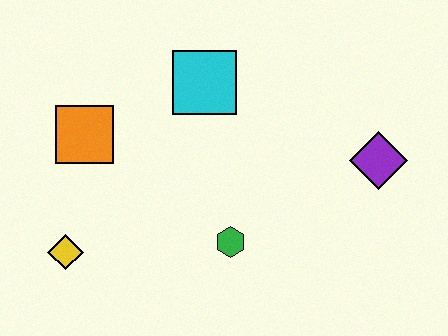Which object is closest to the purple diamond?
The green hexagon is closest to the purple diamond.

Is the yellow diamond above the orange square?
No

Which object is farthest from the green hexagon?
The orange square is farthest from the green hexagon.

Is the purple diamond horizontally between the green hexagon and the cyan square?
No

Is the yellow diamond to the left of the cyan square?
Yes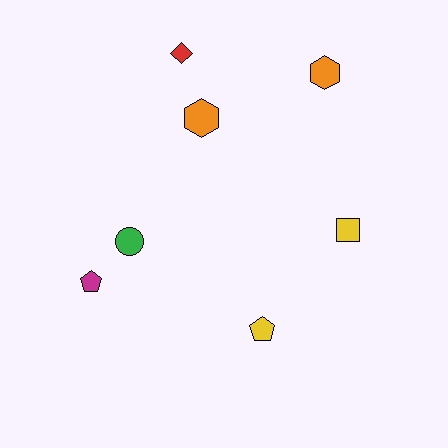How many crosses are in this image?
There are no crosses.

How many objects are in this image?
There are 7 objects.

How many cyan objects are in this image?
There are no cyan objects.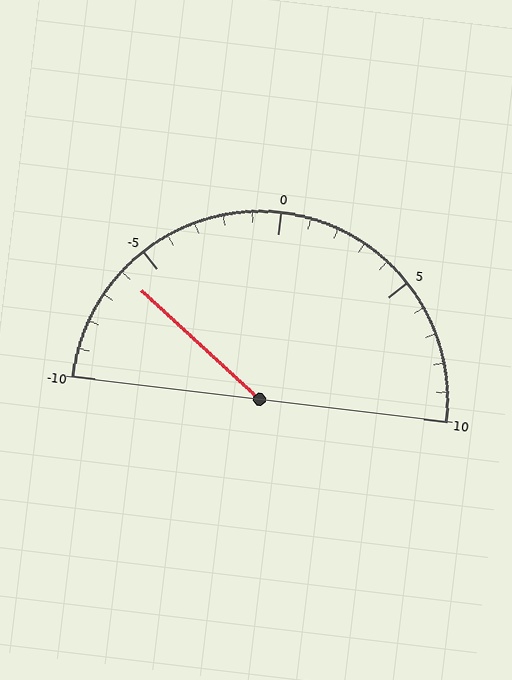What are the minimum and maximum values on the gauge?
The gauge ranges from -10 to 10.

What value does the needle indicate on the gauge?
The needle indicates approximately -6.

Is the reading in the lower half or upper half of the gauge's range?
The reading is in the lower half of the range (-10 to 10).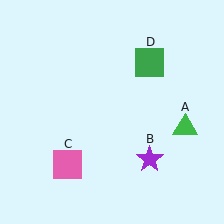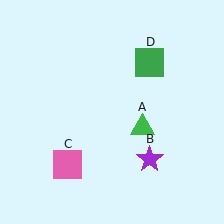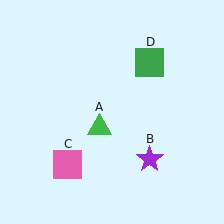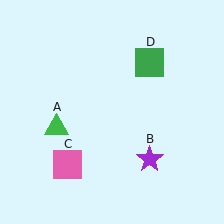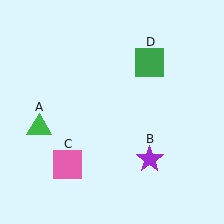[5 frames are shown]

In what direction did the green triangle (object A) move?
The green triangle (object A) moved left.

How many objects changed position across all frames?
1 object changed position: green triangle (object A).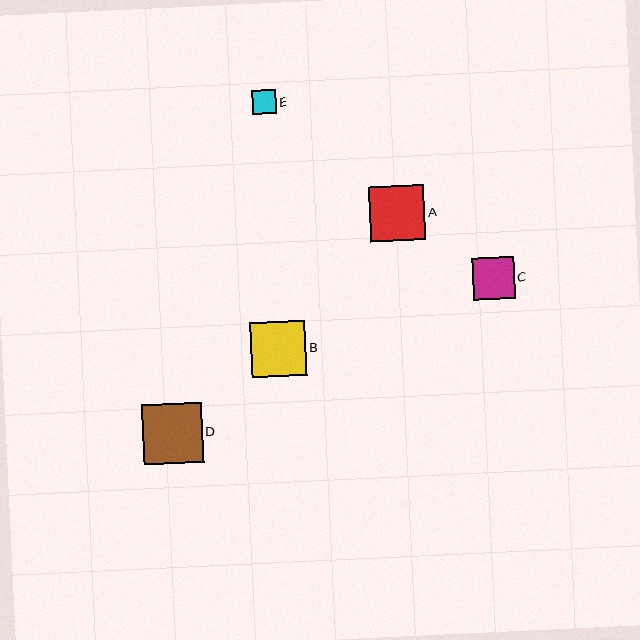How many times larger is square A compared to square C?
Square A is approximately 1.3 times the size of square C.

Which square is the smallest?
Square E is the smallest with a size of approximately 24 pixels.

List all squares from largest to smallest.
From largest to smallest: D, B, A, C, E.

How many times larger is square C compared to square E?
Square C is approximately 1.8 times the size of square E.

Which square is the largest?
Square D is the largest with a size of approximately 59 pixels.